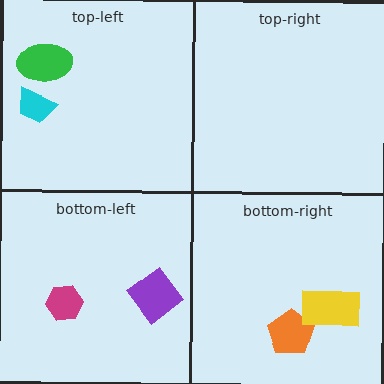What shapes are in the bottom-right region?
The orange pentagon, the yellow rectangle.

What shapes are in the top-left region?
The cyan trapezoid, the green ellipse.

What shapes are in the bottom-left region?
The magenta hexagon, the purple diamond.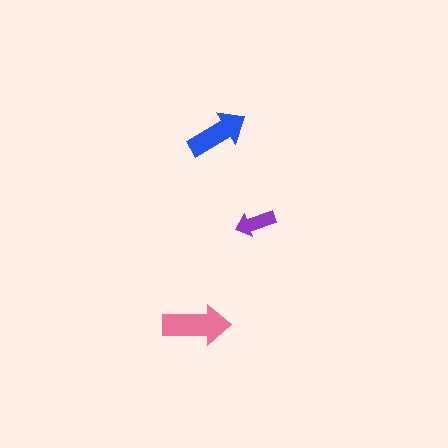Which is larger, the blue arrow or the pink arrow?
The pink one.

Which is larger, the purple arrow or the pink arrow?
The pink one.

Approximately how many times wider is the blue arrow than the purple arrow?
About 1.5 times wider.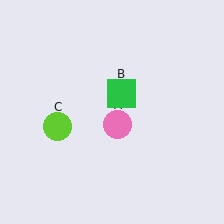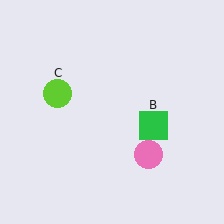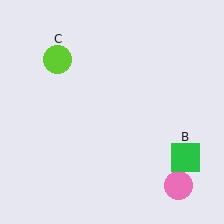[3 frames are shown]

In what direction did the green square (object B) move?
The green square (object B) moved down and to the right.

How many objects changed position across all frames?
3 objects changed position: pink circle (object A), green square (object B), lime circle (object C).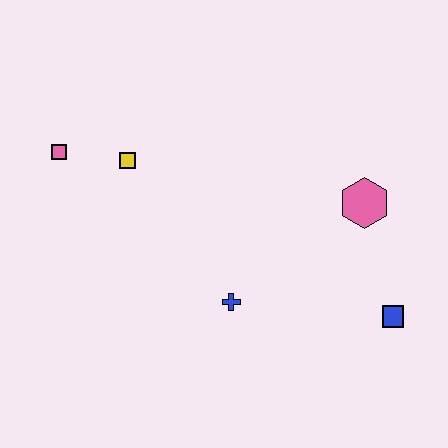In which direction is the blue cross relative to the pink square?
The blue cross is to the right of the pink square.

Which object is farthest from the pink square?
The blue square is farthest from the pink square.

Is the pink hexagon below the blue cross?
No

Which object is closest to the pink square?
The yellow square is closest to the pink square.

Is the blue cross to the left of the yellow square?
No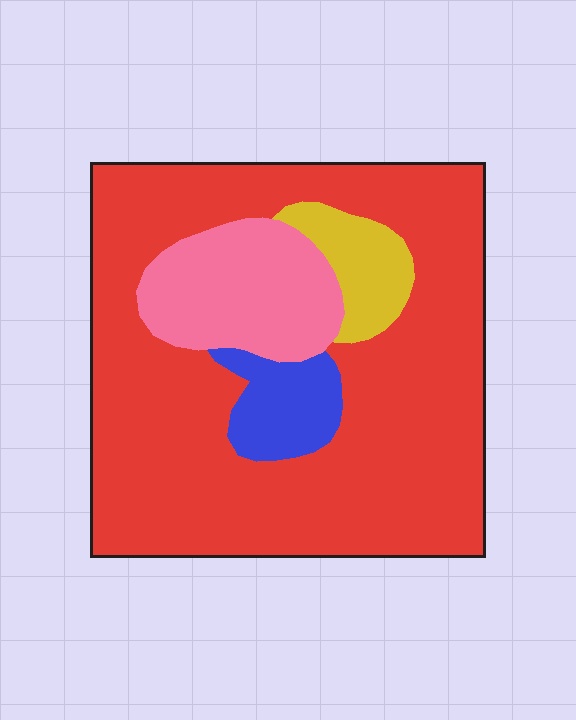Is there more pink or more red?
Red.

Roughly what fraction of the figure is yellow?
Yellow takes up about one tenth (1/10) of the figure.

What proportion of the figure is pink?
Pink takes up about one eighth (1/8) of the figure.